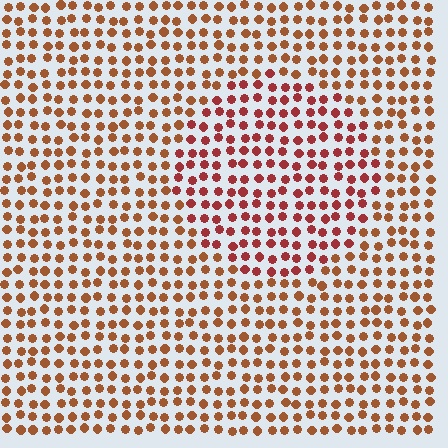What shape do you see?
I see a circle.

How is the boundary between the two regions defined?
The boundary is defined purely by a slight shift in hue (about 25 degrees). Spacing, size, and orientation are identical on both sides.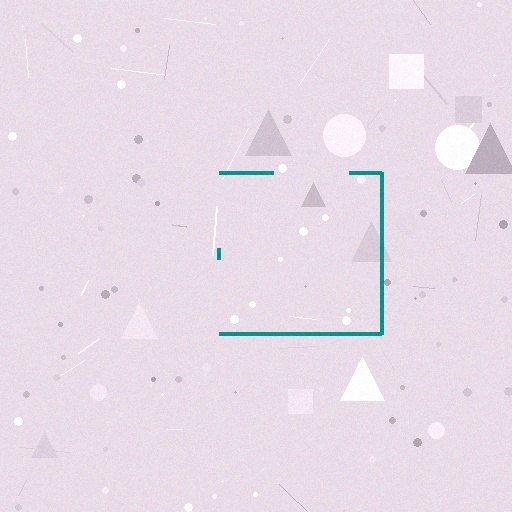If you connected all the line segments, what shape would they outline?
They would outline a square.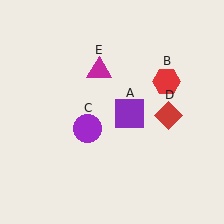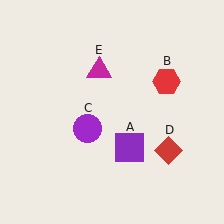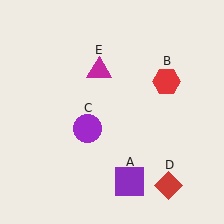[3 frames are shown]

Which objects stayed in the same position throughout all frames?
Red hexagon (object B) and purple circle (object C) and magenta triangle (object E) remained stationary.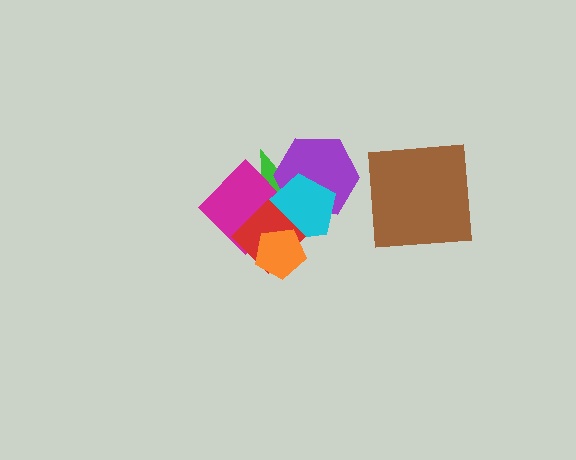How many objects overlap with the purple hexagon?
3 objects overlap with the purple hexagon.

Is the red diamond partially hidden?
Yes, it is partially covered by another shape.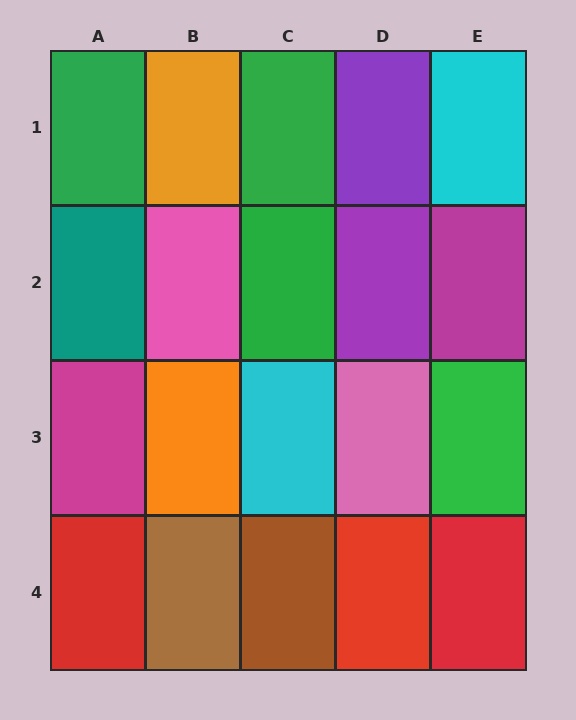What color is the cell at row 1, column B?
Orange.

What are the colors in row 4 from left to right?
Red, brown, brown, red, red.